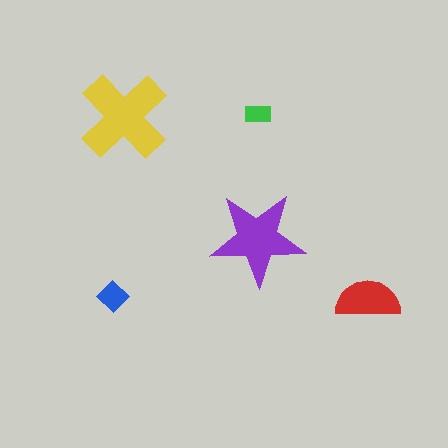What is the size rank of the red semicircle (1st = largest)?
3rd.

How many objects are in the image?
There are 5 objects in the image.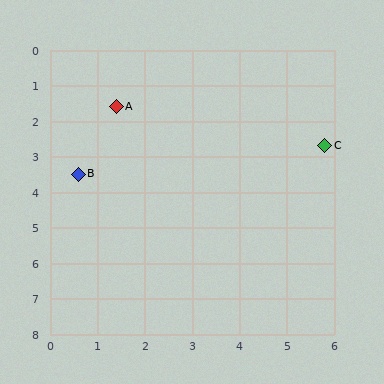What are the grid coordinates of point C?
Point C is at approximately (5.8, 2.7).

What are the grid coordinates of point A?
Point A is at approximately (1.4, 1.6).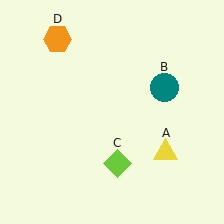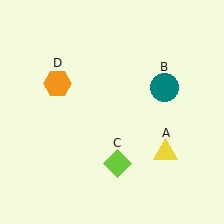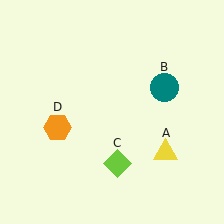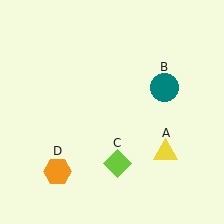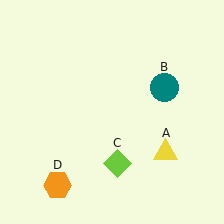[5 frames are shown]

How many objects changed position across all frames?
1 object changed position: orange hexagon (object D).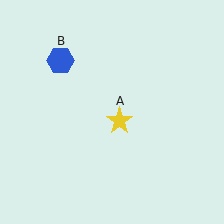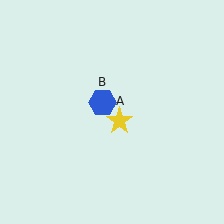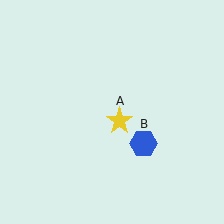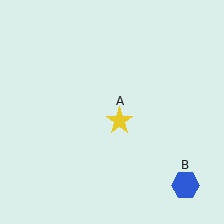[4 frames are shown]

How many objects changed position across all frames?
1 object changed position: blue hexagon (object B).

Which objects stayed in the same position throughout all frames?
Yellow star (object A) remained stationary.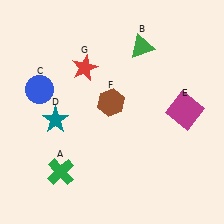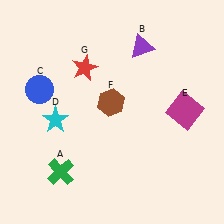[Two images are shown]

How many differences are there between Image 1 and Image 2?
There are 2 differences between the two images.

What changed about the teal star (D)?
In Image 1, D is teal. In Image 2, it changed to cyan.